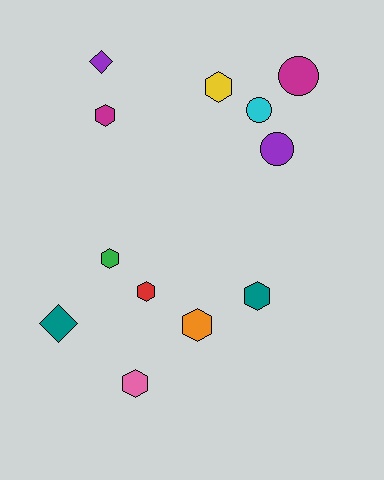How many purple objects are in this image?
There are 2 purple objects.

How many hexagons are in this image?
There are 7 hexagons.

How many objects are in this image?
There are 12 objects.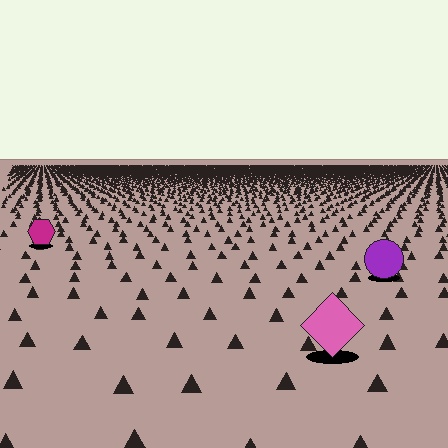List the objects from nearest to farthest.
From nearest to farthest: the pink diamond, the purple circle, the magenta hexagon.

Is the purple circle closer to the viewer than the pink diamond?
No. The pink diamond is closer — you can tell from the texture gradient: the ground texture is coarser near it.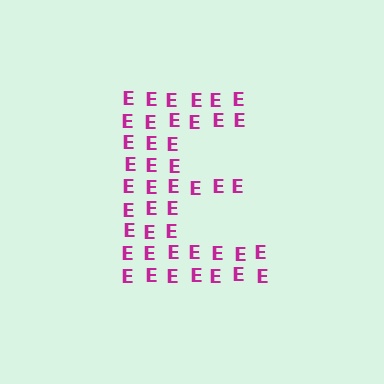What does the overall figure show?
The overall figure shows the letter E.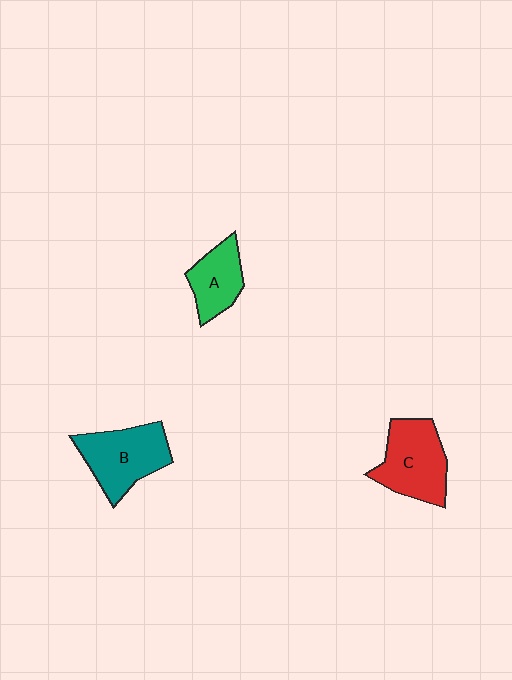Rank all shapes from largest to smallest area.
From largest to smallest: C (red), B (teal), A (green).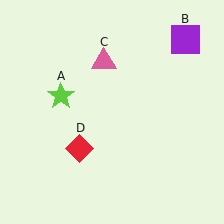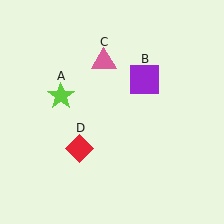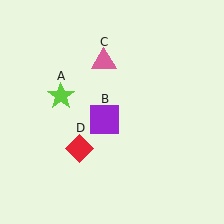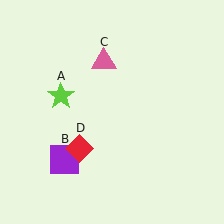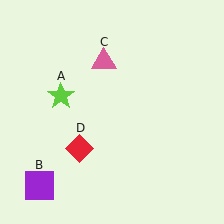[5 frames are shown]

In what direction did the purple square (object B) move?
The purple square (object B) moved down and to the left.